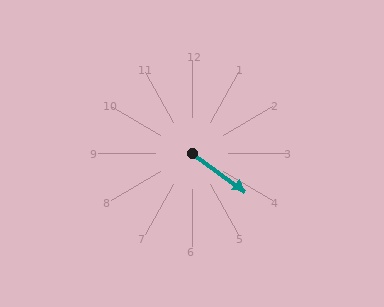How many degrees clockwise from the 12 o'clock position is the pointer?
Approximately 126 degrees.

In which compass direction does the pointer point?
Southeast.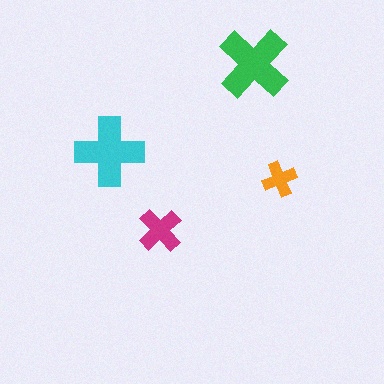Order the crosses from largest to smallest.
the green one, the cyan one, the magenta one, the orange one.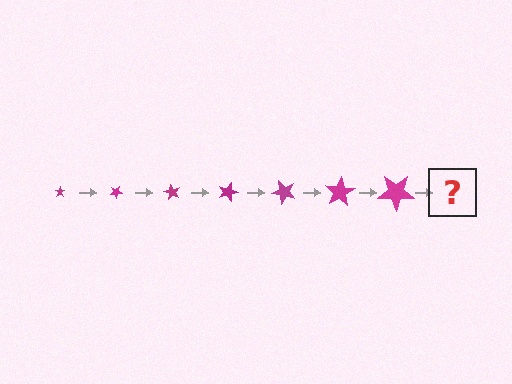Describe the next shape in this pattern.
It should be a star, larger than the previous one and rotated 210 degrees from the start.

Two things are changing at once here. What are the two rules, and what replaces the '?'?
The two rules are that the star grows larger each step and it rotates 30 degrees each step. The '?' should be a star, larger than the previous one and rotated 210 degrees from the start.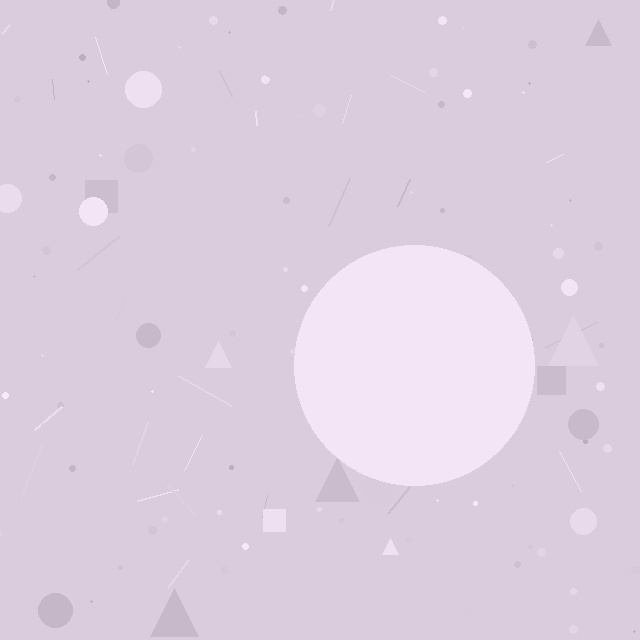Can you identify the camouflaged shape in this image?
The camouflaged shape is a circle.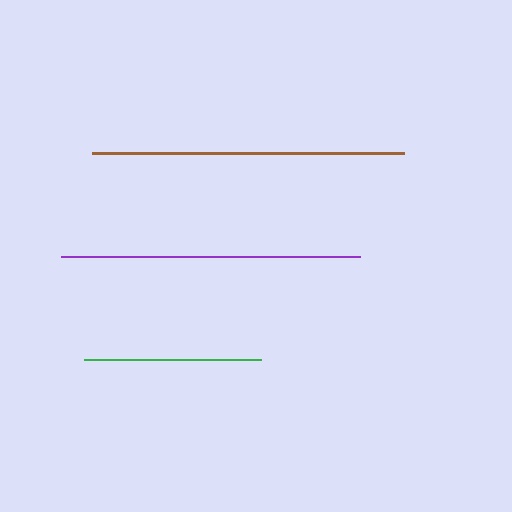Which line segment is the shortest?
The green line is the shortest at approximately 176 pixels.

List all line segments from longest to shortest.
From longest to shortest: brown, purple, green.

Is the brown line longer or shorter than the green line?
The brown line is longer than the green line.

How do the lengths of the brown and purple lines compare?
The brown and purple lines are approximately the same length.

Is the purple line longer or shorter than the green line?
The purple line is longer than the green line.